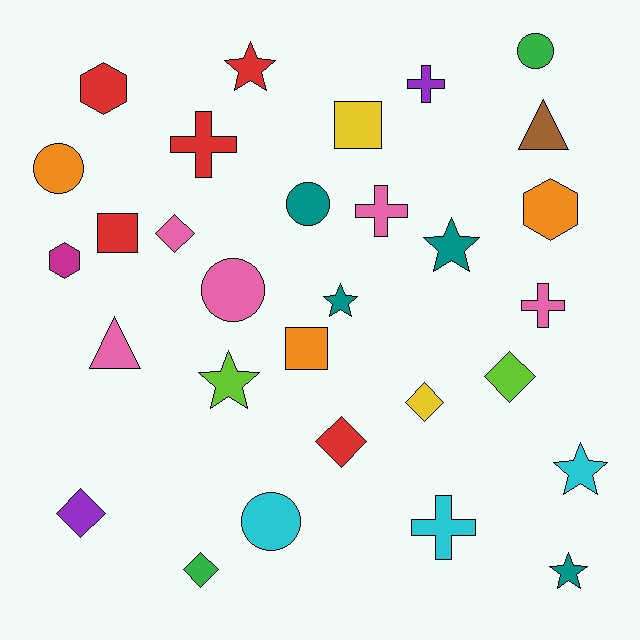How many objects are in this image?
There are 30 objects.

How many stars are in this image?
There are 6 stars.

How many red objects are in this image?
There are 5 red objects.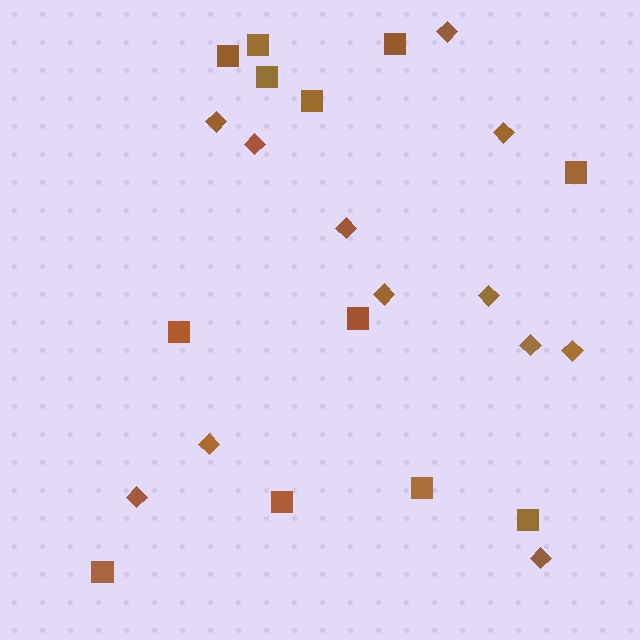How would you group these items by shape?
There are 2 groups: one group of diamonds (12) and one group of squares (12).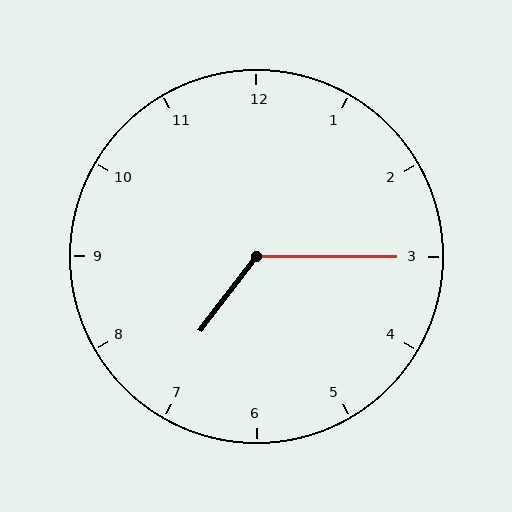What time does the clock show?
7:15.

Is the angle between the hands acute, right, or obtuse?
It is obtuse.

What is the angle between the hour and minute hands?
Approximately 128 degrees.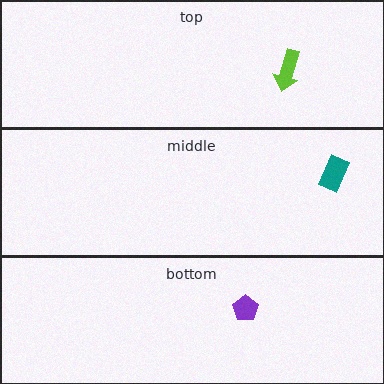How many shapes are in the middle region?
1.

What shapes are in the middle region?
The teal rectangle.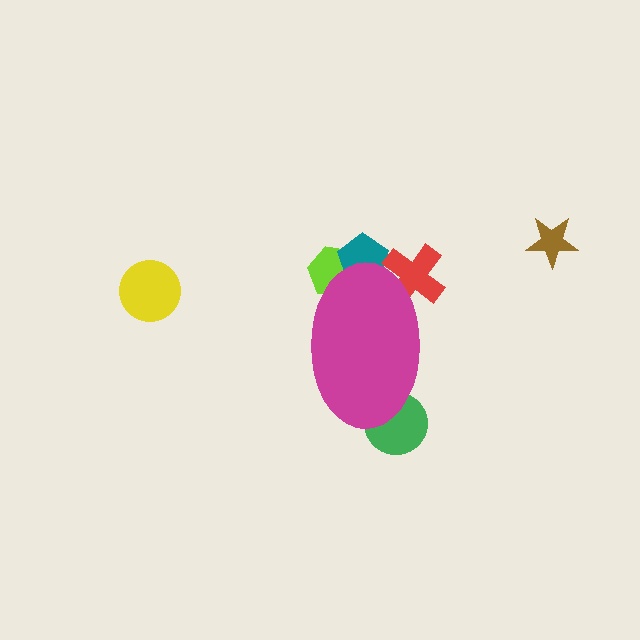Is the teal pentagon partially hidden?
Yes, the teal pentagon is partially hidden behind the magenta ellipse.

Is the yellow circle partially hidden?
No, the yellow circle is fully visible.